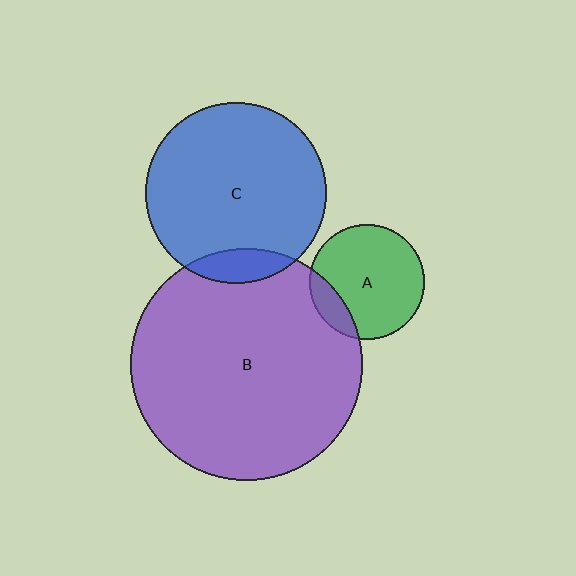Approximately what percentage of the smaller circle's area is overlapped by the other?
Approximately 15%.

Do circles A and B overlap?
Yes.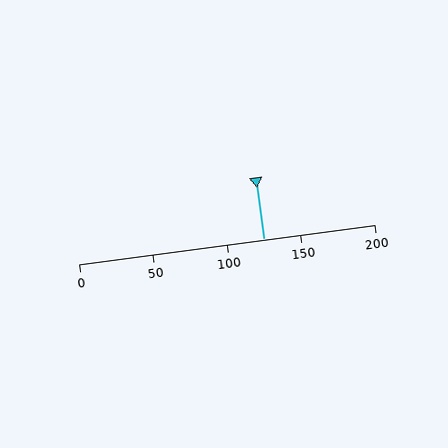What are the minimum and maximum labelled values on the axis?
The axis runs from 0 to 200.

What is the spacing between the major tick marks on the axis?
The major ticks are spaced 50 apart.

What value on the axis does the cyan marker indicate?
The marker indicates approximately 125.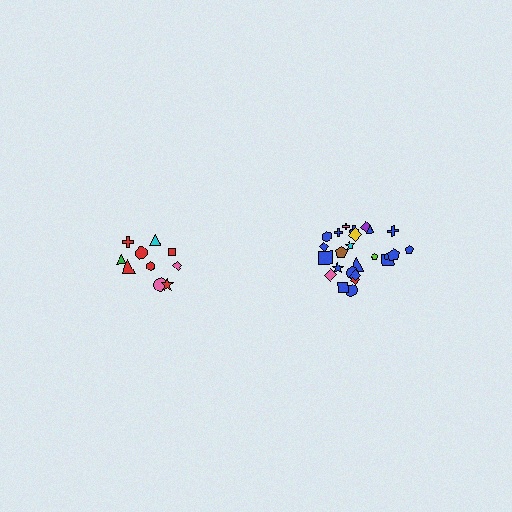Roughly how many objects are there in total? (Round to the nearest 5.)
Roughly 35 objects in total.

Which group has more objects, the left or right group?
The right group.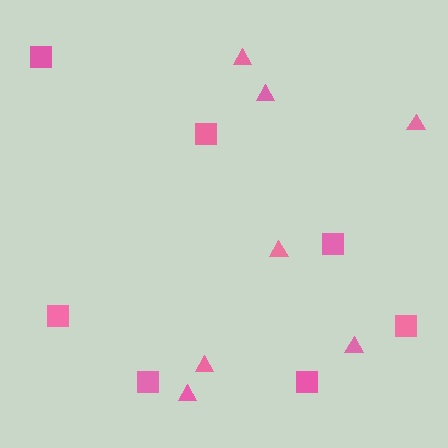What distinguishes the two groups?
There are 2 groups: one group of triangles (7) and one group of squares (7).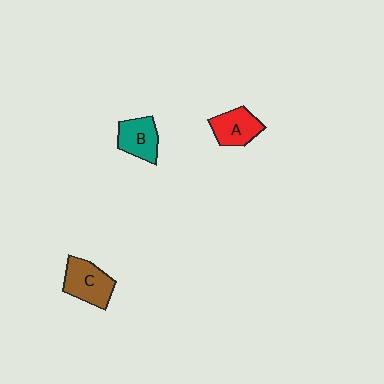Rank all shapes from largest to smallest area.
From largest to smallest: C (brown), A (red), B (teal).